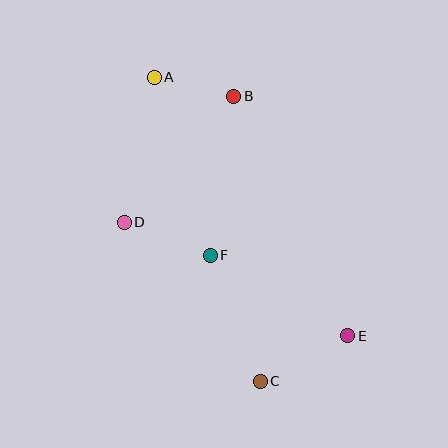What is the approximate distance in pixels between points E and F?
The distance between E and F is approximately 159 pixels.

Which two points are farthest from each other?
Points A and E are farthest from each other.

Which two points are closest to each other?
Points A and B are closest to each other.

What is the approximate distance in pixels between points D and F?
The distance between D and F is approximately 92 pixels.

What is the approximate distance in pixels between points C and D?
The distance between C and D is approximately 209 pixels.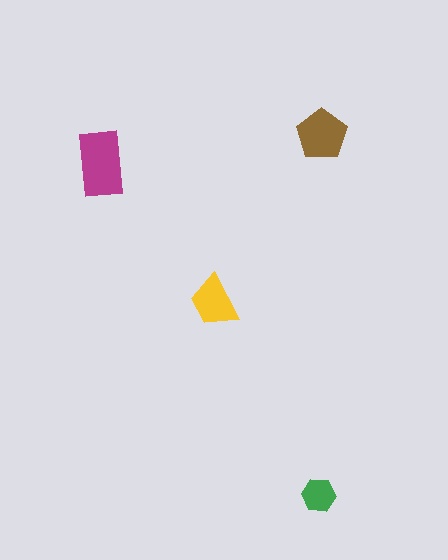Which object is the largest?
The magenta rectangle.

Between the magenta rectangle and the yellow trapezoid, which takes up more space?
The magenta rectangle.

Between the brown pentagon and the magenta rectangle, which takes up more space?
The magenta rectangle.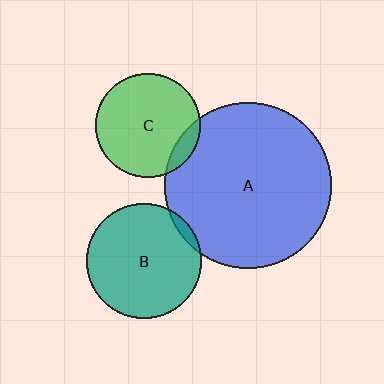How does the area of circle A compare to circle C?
Approximately 2.6 times.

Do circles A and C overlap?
Yes.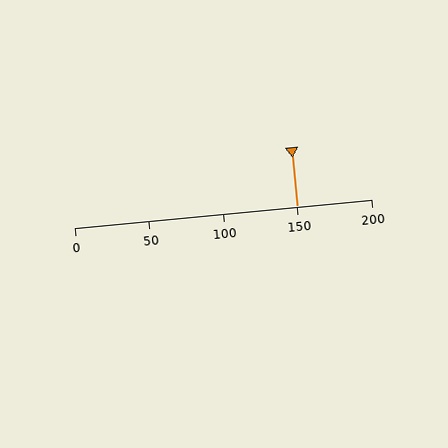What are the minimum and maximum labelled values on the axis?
The axis runs from 0 to 200.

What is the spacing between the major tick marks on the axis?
The major ticks are spaced 50 apart.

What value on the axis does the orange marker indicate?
The marker indicates approximately 150.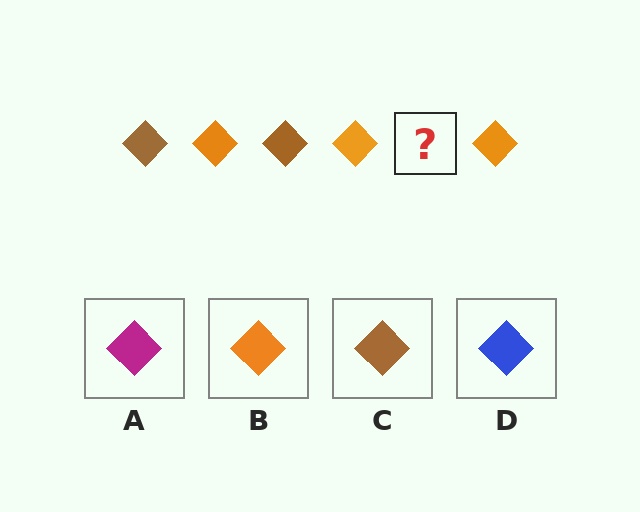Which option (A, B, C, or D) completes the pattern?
C.